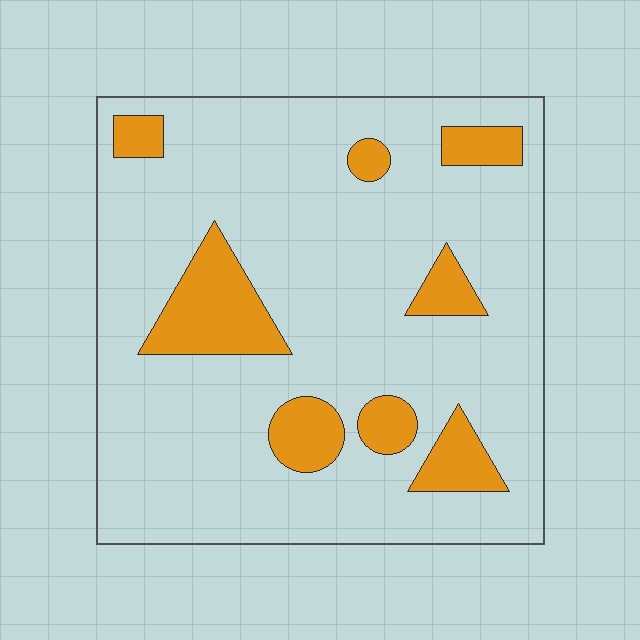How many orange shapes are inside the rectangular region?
8.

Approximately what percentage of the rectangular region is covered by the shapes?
Approximately 15%.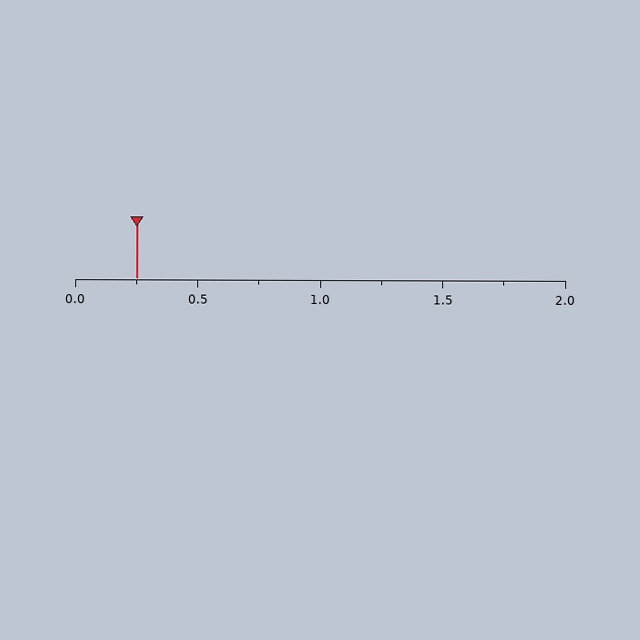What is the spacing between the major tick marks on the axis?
The major ticks are spaced 0.5 apart.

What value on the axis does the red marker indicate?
The marker indicates approximately 0.25.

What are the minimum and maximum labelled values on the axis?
The axis runs from 0.0 to 2.0.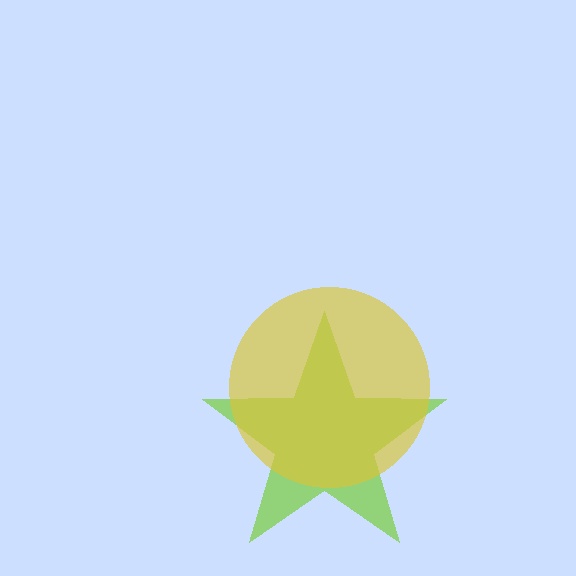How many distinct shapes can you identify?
There are 2 distinct shapes: a lime star, a yellow circle.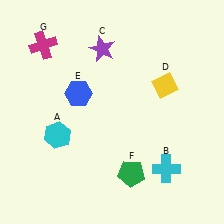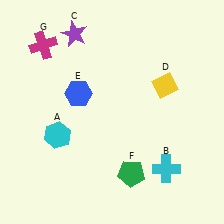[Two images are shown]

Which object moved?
The purple star (C) moved left.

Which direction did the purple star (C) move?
The purple star (C) moved left.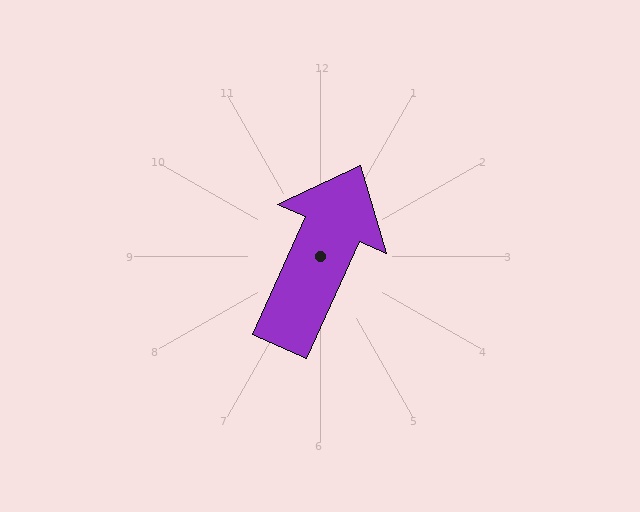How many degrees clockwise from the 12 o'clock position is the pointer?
Approximately 24 degrees.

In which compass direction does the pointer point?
Northeast.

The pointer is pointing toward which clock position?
Roughly 1 o'clock.